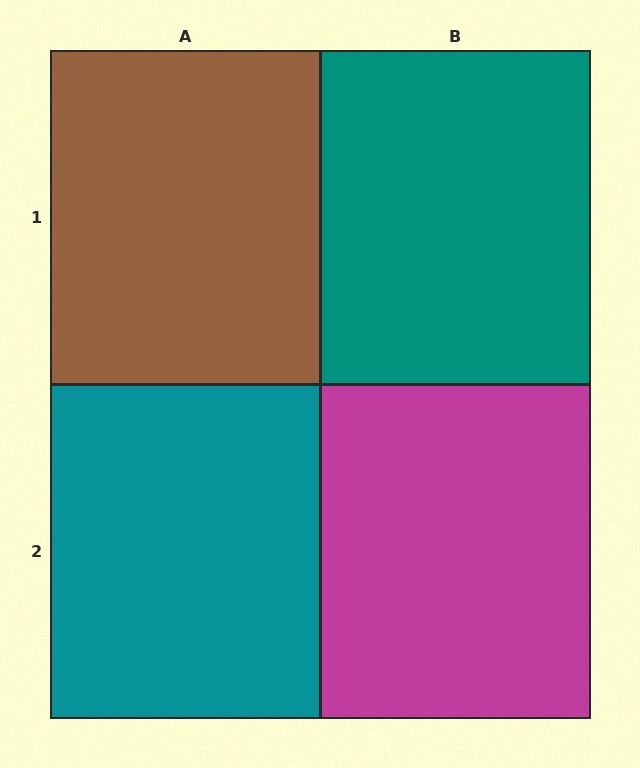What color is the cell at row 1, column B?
Teal.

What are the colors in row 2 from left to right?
Teal, magenta.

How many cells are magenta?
1 cell is magenta.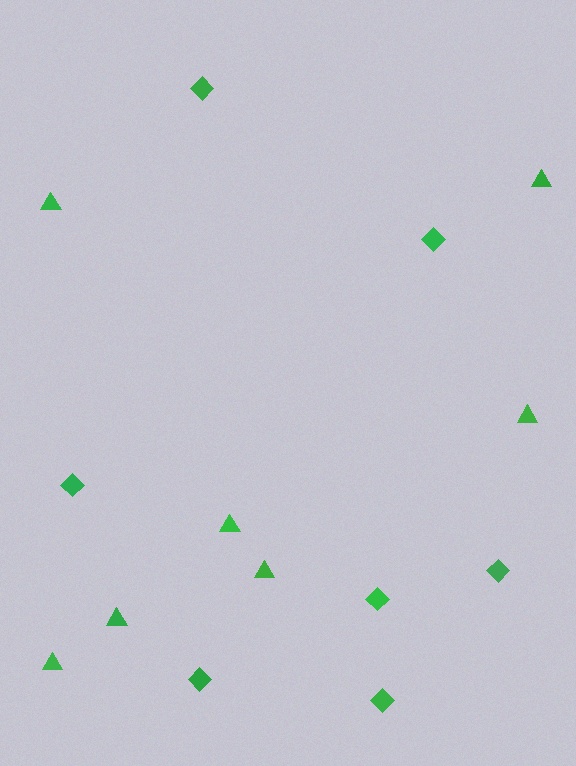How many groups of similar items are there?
There are 2 groups: one group of diamonds (7) and one group of triangles (7).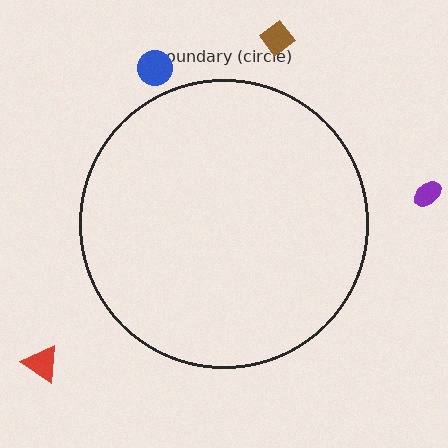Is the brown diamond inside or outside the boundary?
Outside.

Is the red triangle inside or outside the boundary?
Outside.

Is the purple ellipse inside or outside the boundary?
Outside.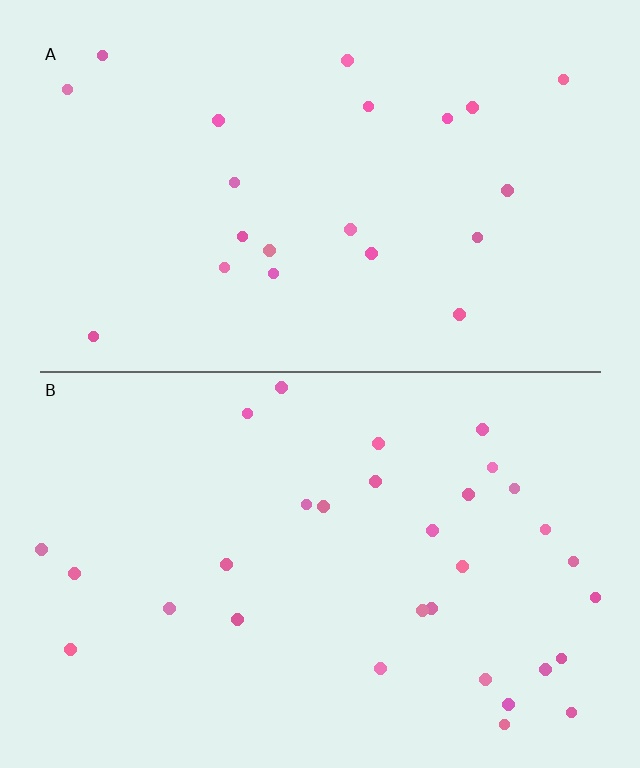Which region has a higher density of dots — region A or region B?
B (the bottom).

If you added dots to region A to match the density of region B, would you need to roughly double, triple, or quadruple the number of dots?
Approximately double.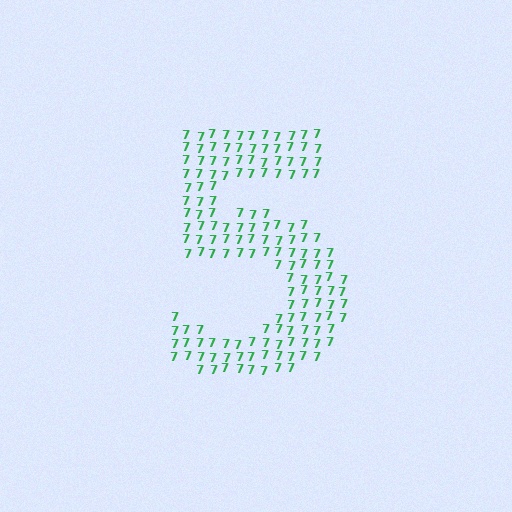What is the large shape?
The large shape is the digit 5.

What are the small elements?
The small elements are digit 7's.